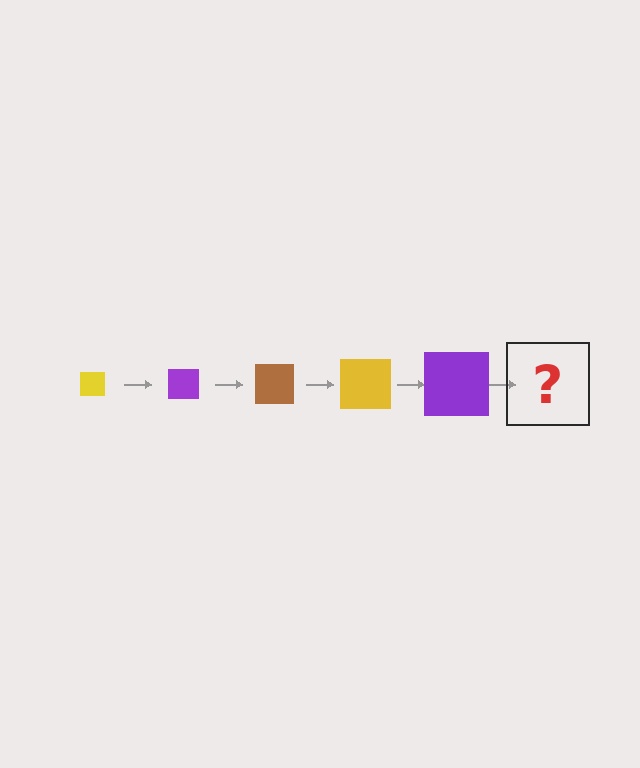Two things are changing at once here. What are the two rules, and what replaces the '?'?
The two rules are that the square grows larger each step and the color cycles through yellow, purple, and brown. The '?' should be a brown square, larger than the previous one.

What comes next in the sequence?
The next element should be a brown square, larger than the previous one.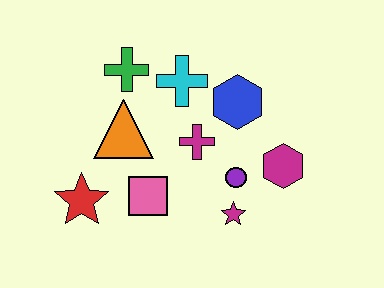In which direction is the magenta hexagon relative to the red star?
The magenta hexagon is to the right of the red star.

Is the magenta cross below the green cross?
Yes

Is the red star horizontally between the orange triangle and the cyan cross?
No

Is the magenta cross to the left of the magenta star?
Yes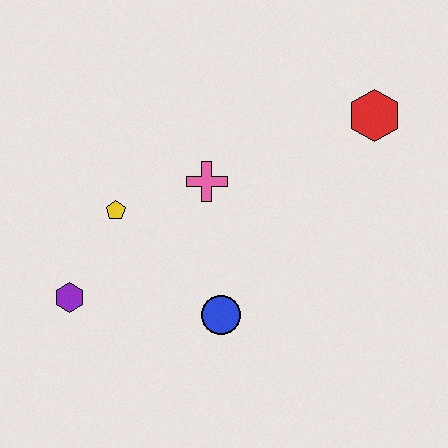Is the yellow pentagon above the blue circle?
Yes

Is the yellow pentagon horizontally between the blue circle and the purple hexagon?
Yes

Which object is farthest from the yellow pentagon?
The red hexagon is farthest from the yellow pentagon.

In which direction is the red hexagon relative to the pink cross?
The red hexagon is to the right of the pink cross.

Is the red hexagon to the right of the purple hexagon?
Yes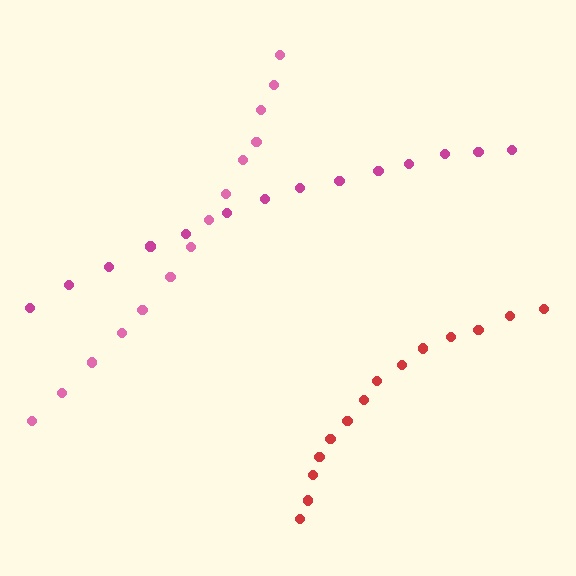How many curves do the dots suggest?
There are 3 distinct paths.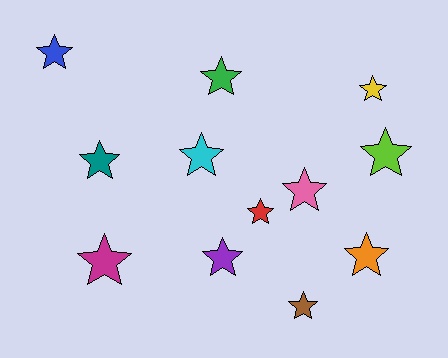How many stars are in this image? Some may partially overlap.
There are 12 stars.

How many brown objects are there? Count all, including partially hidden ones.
There is 1 brown object.